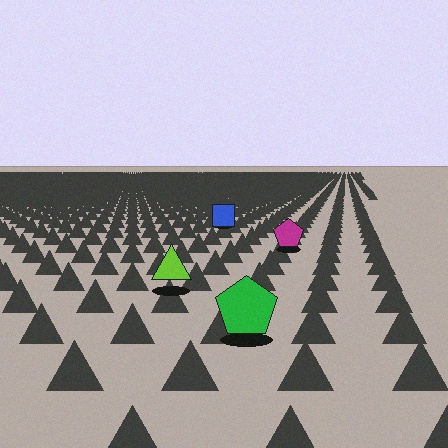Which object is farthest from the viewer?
The blue square is farthest from the viewer. It appears smaller and the ground texture around it is denser.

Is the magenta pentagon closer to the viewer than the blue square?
Yes. The magenta pentagon is closer — you can tell from the texture gradient: the ground texture is coarser near it.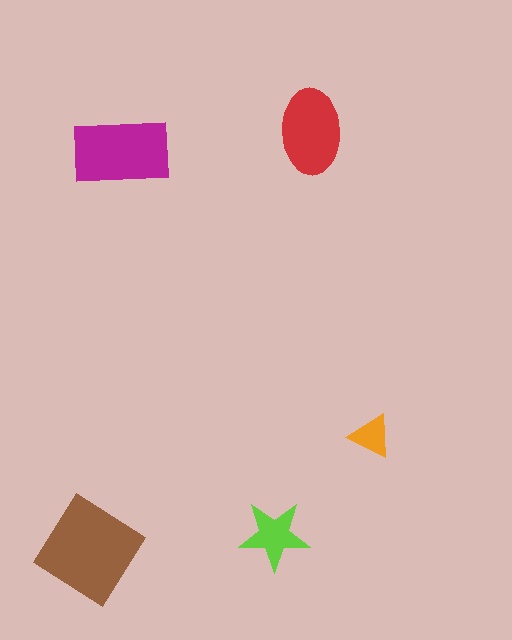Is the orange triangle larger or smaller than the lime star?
Smaller.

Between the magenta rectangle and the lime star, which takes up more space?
The magenta rectangle.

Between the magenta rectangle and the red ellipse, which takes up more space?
The magenta rectangle.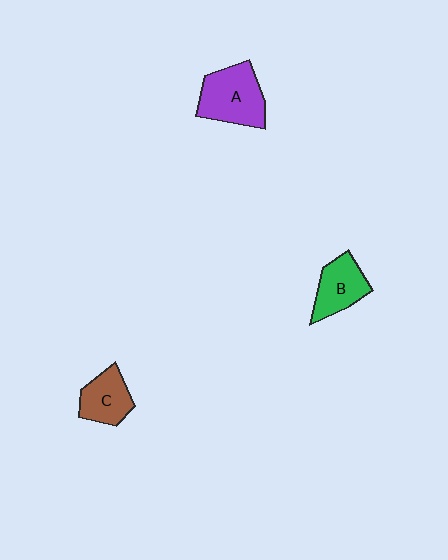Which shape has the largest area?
Shape A (purple).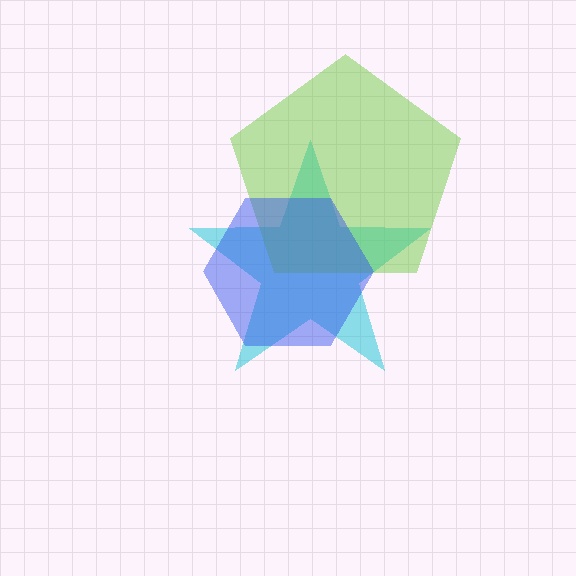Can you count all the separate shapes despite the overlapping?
Yes, there are 3 separate shapes.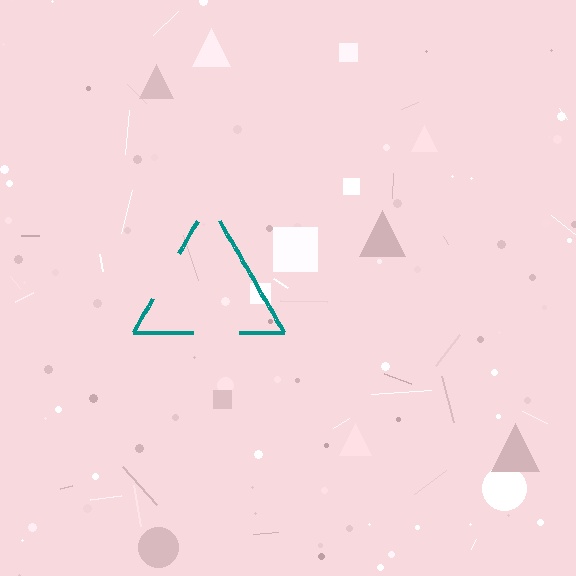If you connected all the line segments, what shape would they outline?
They would outline a triangle.